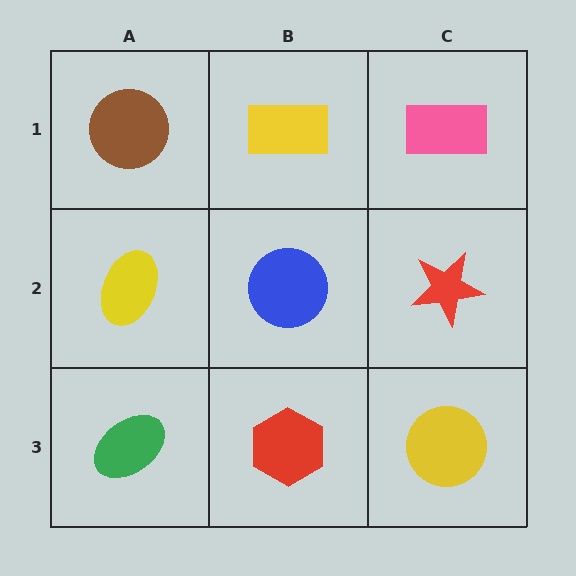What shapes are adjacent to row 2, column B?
A yellow rectangle (row 1, column B), a red hexagon (row 3, column B), a yellow ellipse (row 2, column A), a red star (row 2, column C).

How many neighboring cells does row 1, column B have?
3.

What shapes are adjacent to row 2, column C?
A pink rectangle (row 1, column C), a yellow circle (row 3, column C), a blue circle (row 2, column B).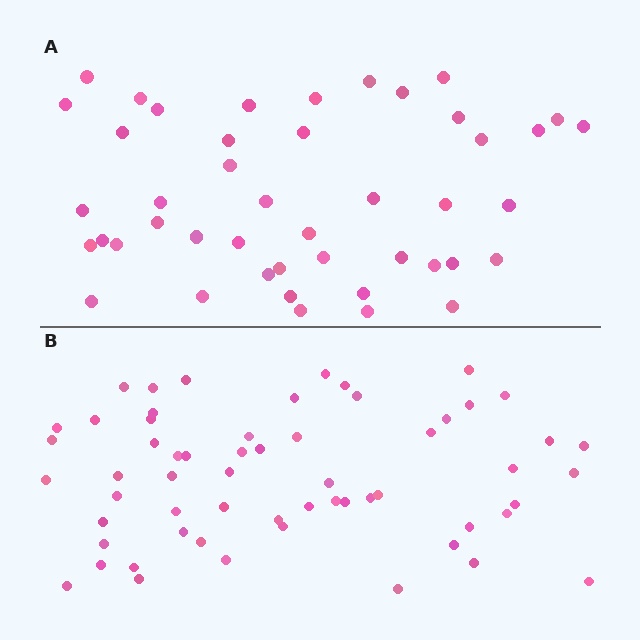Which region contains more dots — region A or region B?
Region B (the bottom region) has more dots.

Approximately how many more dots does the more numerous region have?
Region B has approximately 15 more dots than region A.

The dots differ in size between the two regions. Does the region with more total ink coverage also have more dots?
No. Region A has more total ink coverage because its dots are larger, but region B actually contains more individual dots. Total area can be misleading — the number of items is what matters here.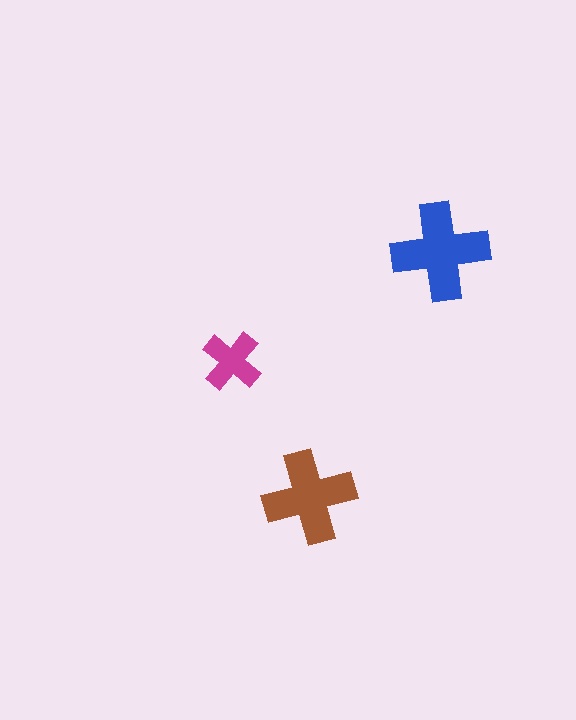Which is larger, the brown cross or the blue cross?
The blue one.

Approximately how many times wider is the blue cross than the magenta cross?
About 1.5 times wider.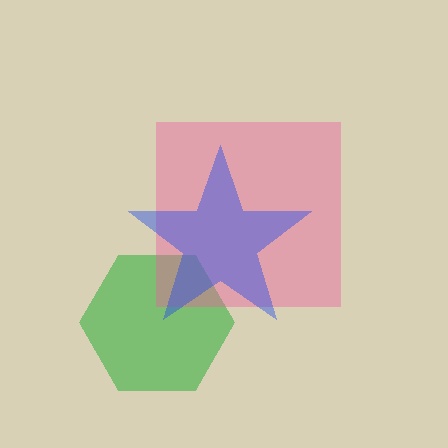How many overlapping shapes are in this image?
There are 3 overlapping shapes in the image.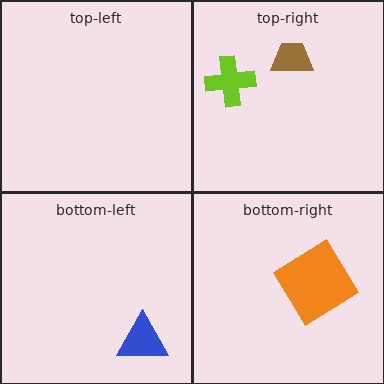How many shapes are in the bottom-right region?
1.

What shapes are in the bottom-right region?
The orange diamond.